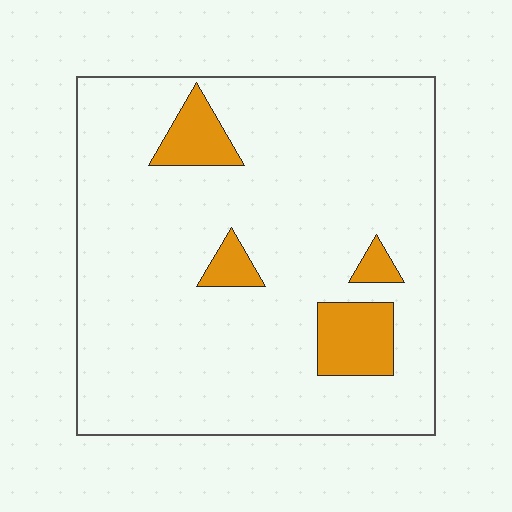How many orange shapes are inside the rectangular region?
4.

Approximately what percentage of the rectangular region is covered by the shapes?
Approximately 10%.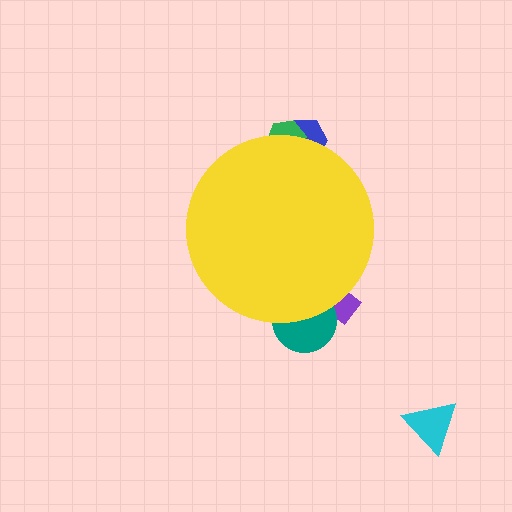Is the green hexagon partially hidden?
Yes, the green hexagon is partially hidden behind the yellow circle.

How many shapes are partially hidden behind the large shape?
4 shapes are partially hidden.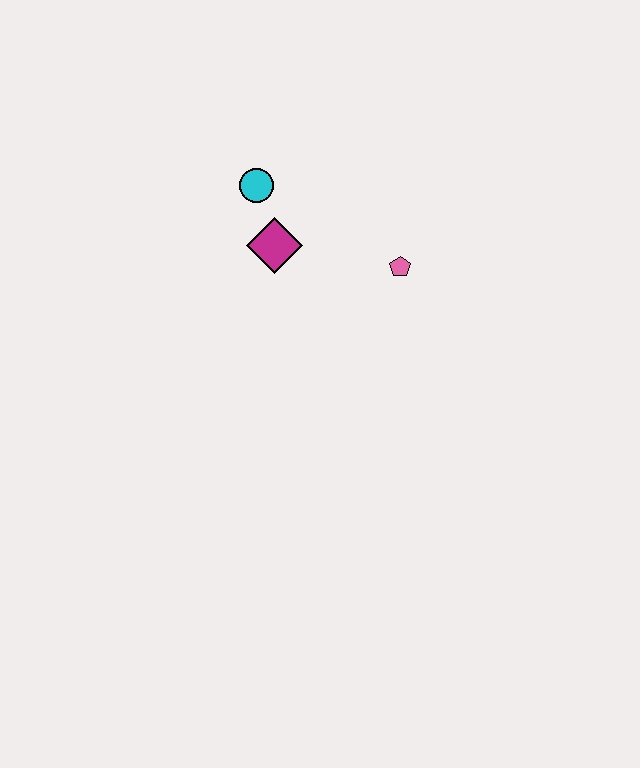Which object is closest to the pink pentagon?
The magenta diamond is closest to the pink pentagon.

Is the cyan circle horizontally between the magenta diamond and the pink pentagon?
No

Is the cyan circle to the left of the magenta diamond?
Yes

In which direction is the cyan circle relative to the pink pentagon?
The cyan circle is to the left of the pink pentagon.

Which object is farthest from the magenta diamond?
The pink pentagon is farthest from the magenta diamond.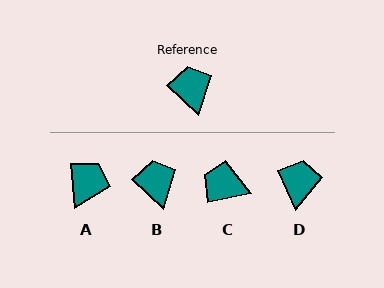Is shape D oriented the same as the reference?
No, it is off by about 21 degrees.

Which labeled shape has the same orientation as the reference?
B.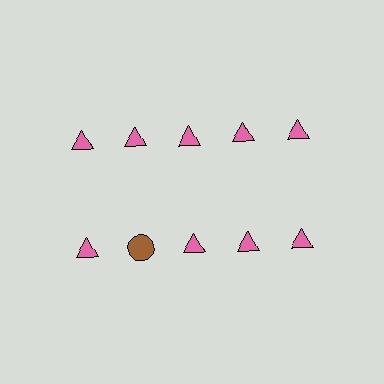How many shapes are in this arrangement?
There are 10 shapes arranged in a grid pattern.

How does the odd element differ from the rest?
It differs in both color (brown instead of pink) and shape (circle instead of triangle).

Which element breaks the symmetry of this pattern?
The brown circle in the second row, second from left column breaks the symmetry. All other shapes are pink triangles.